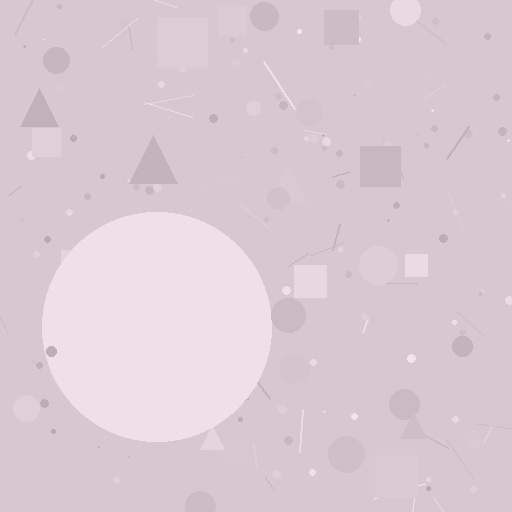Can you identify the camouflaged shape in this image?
The camouflaged shape is a circle.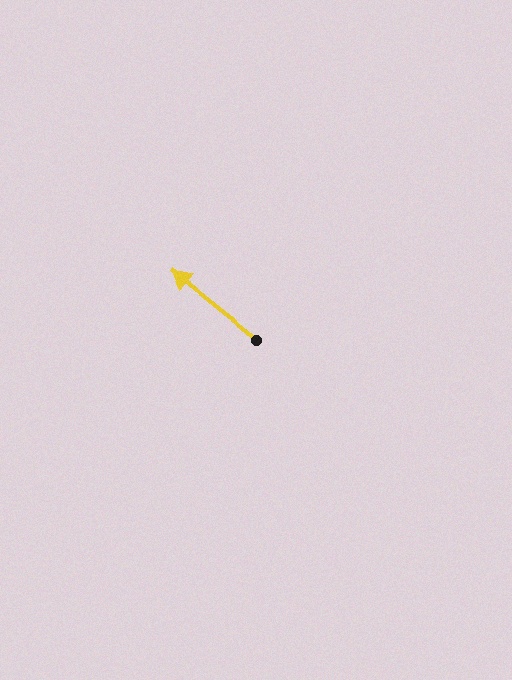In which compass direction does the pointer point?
Northwest.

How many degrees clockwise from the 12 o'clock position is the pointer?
Approximately 308 degrees.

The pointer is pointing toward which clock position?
Roughly 10 o'clock.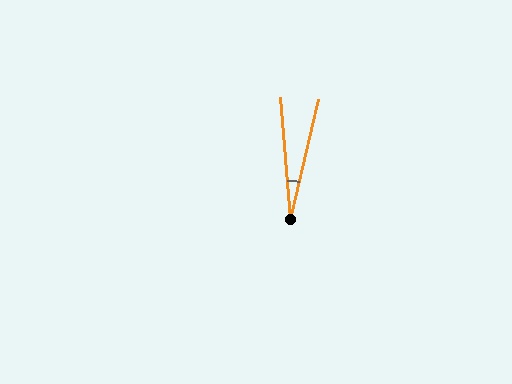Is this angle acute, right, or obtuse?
It is acute.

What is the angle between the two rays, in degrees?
Approximately 18 degrees.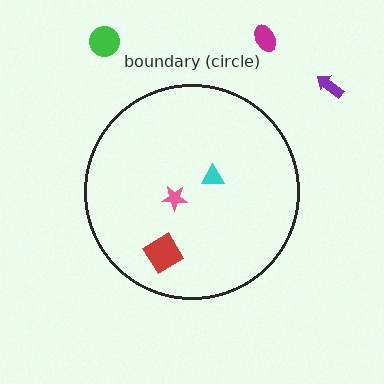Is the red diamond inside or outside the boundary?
Inside.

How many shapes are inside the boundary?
3 inside, 3 outside.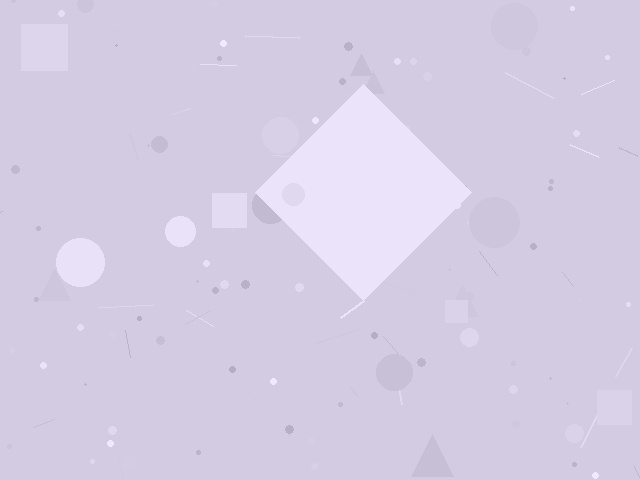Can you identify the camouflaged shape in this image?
The camouflaged shape is a diamond.